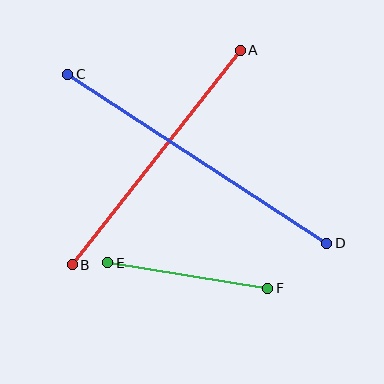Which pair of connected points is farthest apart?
Points C and D are farthest apart.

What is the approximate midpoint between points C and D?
The midpoint is at approximately (197, 159) pixels.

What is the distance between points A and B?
The distance is approximately 272 pixels.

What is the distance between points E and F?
The distance is approximately 162 pixels.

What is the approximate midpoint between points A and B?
The midpoint is at approximately (156, 157) pixels.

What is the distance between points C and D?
The distance is approximately 309 pixels.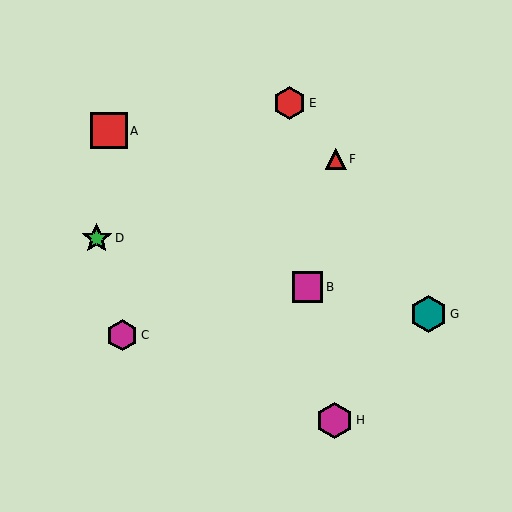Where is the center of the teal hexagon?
The center of the teal hexagon is at (428, 314).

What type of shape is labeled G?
Shape G is a teal hexagon.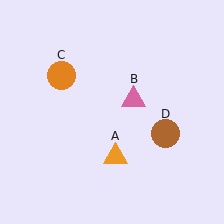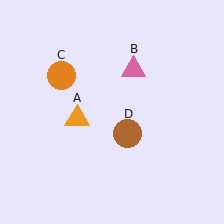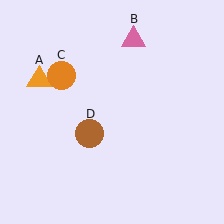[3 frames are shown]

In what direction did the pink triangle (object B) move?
The pink triangle (object B) moved up.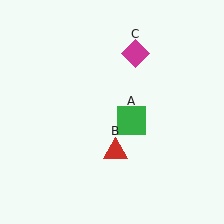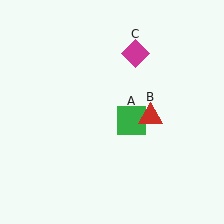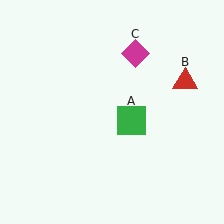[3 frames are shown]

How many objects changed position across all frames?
1 object changed position: red triangle (object B).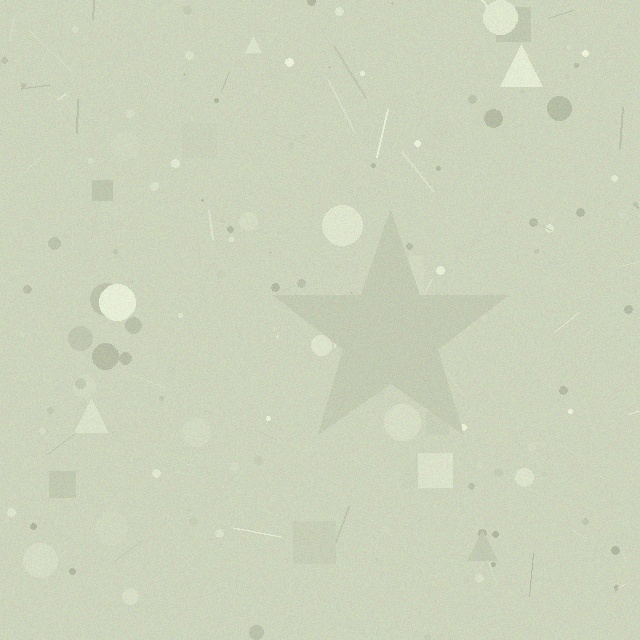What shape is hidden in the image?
A star is hidden in the image.